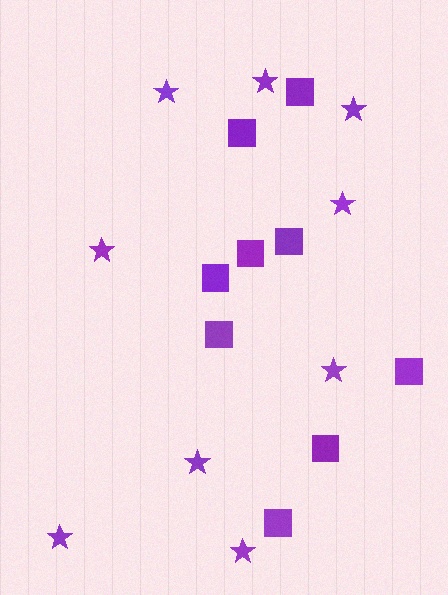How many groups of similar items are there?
There are 2 groups: one group of squares (9) and one group of stars (9).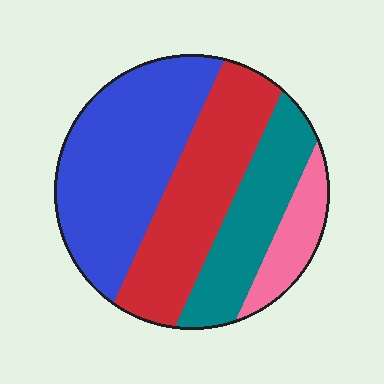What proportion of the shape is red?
Red covers about 30% of the shape.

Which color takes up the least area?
Pink, at roughly 10%.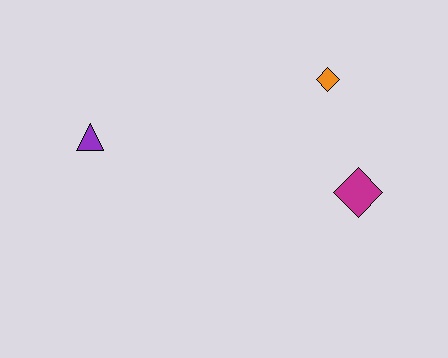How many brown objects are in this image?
There are no brown objects.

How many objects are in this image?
There are 3 objects.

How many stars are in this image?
There are no stars.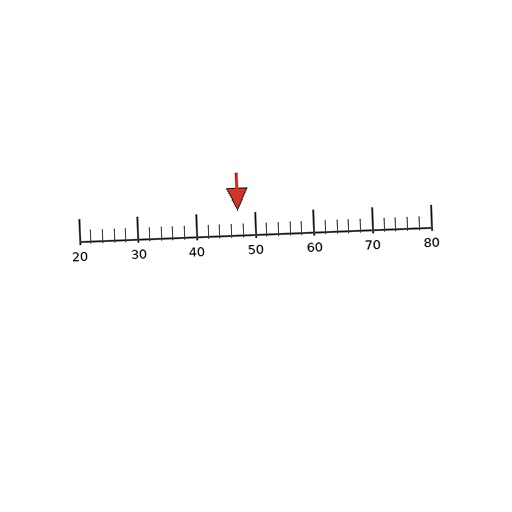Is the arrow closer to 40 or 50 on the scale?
The arrow is closer to 50.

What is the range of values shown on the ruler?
The ruler shows values from 20 to 80.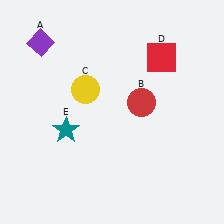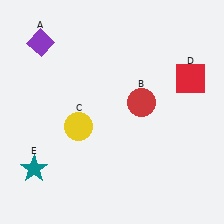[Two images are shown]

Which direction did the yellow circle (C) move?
The yellow circle (C) moved down.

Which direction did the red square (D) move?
The red square (D) moved right.